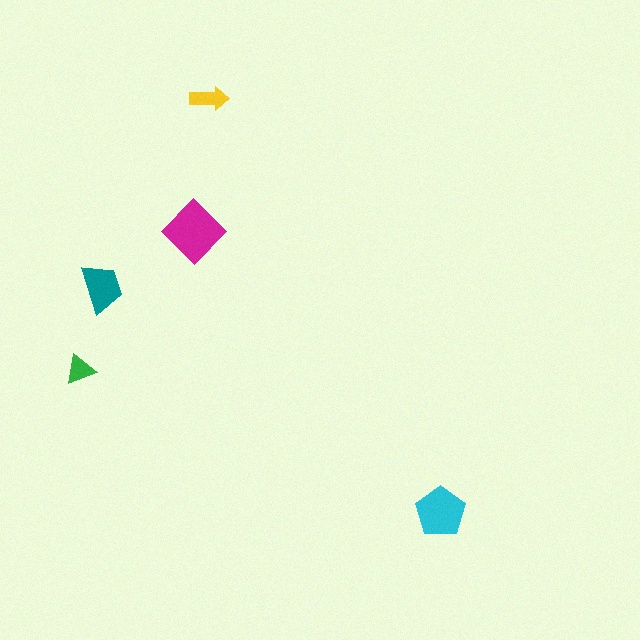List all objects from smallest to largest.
The green triangle, the yellow arrow, the teal trapezoid, the cyan pentagon, the magenta diamond.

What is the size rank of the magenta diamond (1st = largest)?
1st.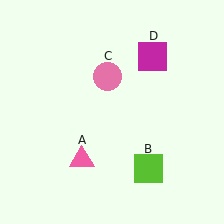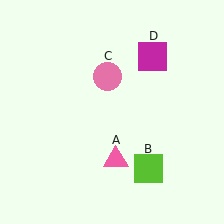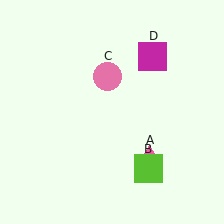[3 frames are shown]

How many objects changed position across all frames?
1 object changed position: pink triangle (object A).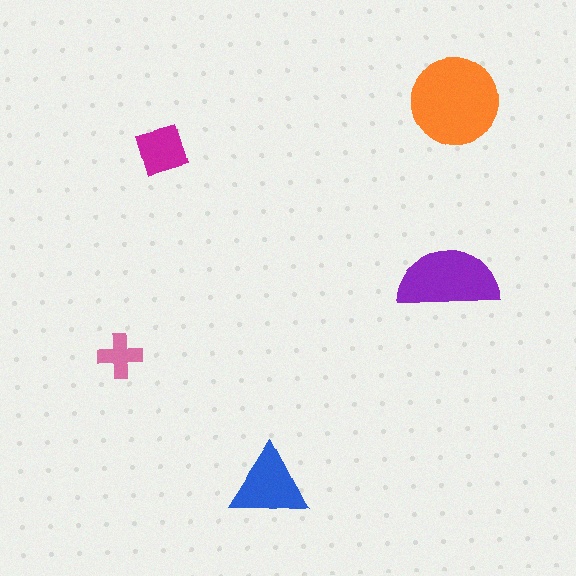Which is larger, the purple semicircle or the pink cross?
The purple semicircle.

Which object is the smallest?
The pink cross.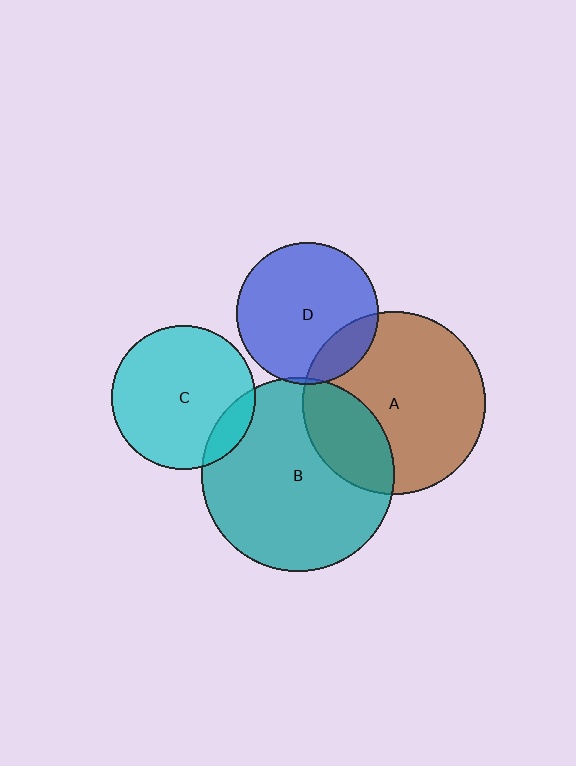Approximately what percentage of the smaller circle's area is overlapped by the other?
Approximately 10%.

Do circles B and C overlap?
Yes.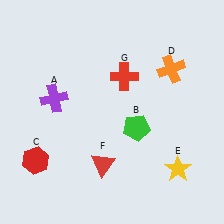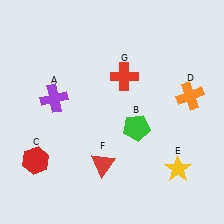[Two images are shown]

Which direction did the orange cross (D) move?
The orange cross (D) moved down.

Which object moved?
The orange cross (D) moved down.